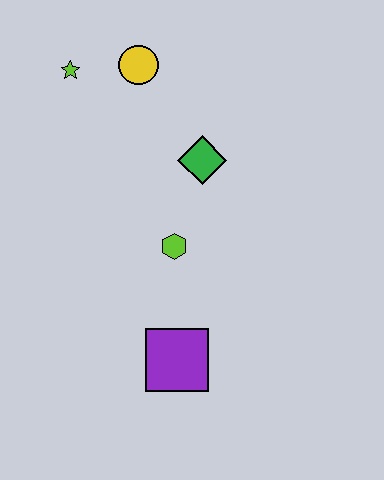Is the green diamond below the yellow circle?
Yes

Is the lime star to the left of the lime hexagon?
Yes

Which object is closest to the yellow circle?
The lime star is closest to the yellow circle.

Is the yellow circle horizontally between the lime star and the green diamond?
Yes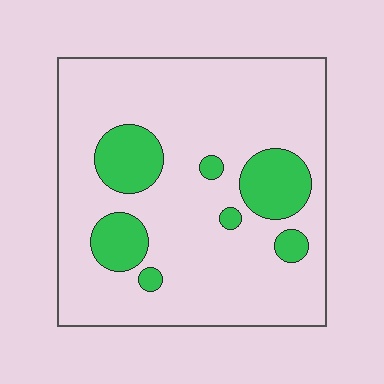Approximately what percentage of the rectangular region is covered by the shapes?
Approximately 20%.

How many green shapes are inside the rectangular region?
7.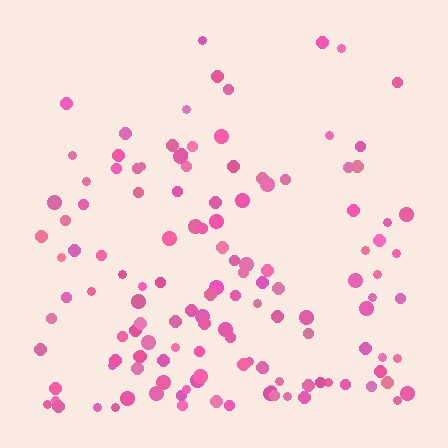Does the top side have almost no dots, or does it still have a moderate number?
Still a moderate number, just noticeably fewer than the bottom.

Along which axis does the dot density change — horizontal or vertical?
Vertical.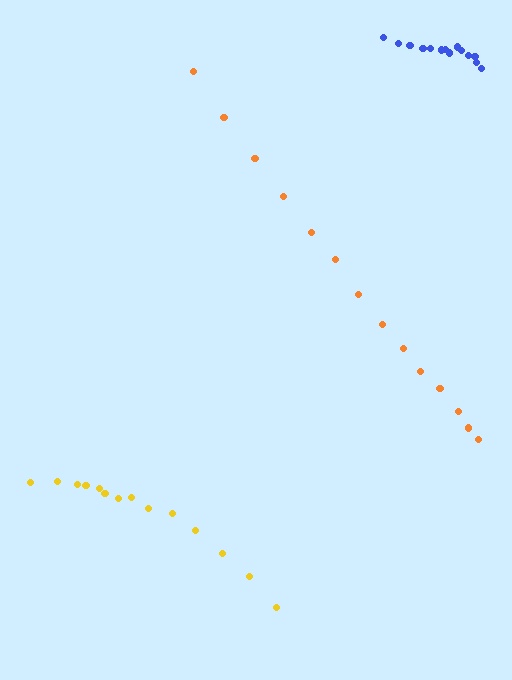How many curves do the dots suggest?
There are 3 distinct paths.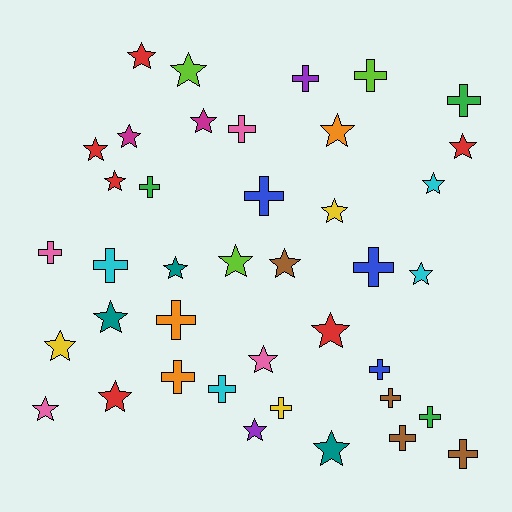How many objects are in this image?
There are 40 objects.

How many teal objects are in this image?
There are 3 teal objects.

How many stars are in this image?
There are 22 stars.